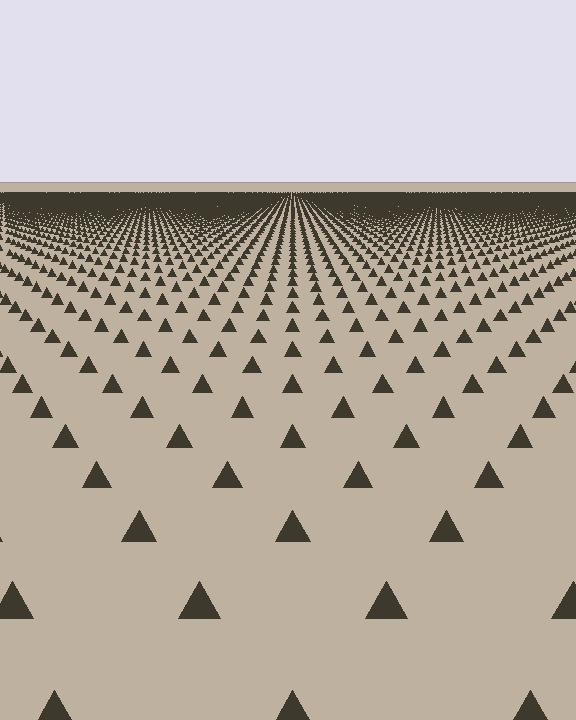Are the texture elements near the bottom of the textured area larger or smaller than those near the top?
Larger. Near the bottom, elements are closer to the viewer and appear at a bigger on-screen size.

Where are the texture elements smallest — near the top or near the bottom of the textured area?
Near the top.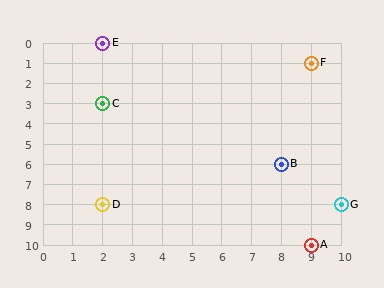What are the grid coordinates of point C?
Point C is at grid coordinates (2, 3).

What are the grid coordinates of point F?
Point F is at grid coordinates (9, 1).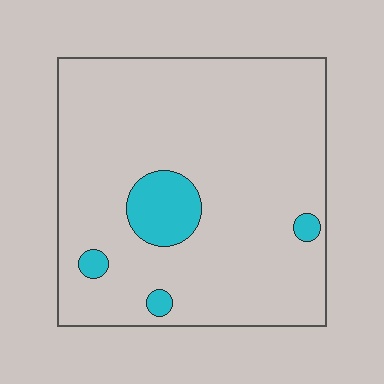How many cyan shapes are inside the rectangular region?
4.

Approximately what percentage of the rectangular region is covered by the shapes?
Approximately 10%.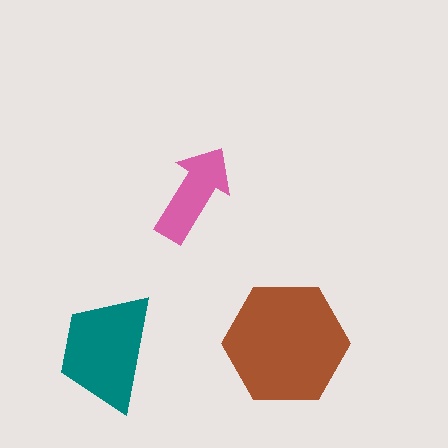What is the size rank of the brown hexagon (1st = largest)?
1st.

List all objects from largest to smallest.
The brown hexagon, the teal trapezoid, the pink arrow.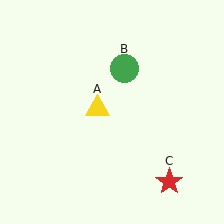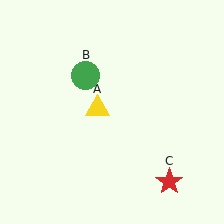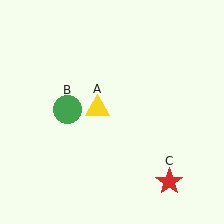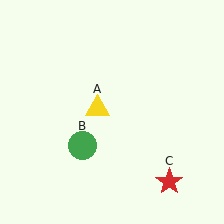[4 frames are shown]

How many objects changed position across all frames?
1 object changed position: green circle (object B).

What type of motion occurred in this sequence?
The green circle (object B) rotated counterclockwise around the center of the scene.